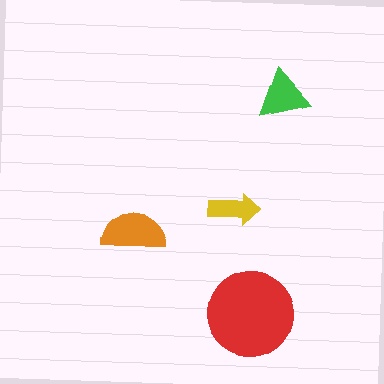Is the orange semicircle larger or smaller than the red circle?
Smaller.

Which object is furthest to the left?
The orange semicircle is leftmost.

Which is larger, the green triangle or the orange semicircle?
The orange semicircle.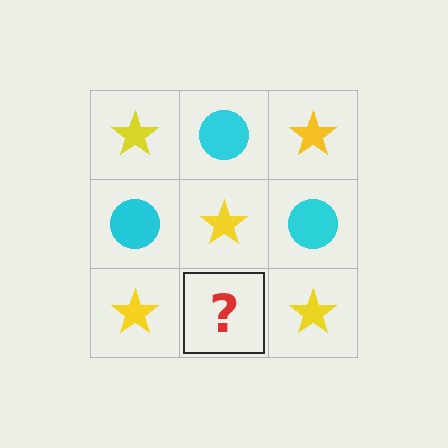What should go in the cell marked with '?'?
The missing cell should contain a cyan circle.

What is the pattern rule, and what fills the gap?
The rule is that it alternates yellow star and cyan circle in a checkerboard pattern. The gap should be filled with a cyan circle.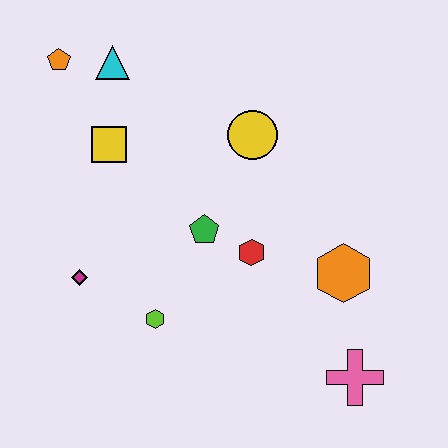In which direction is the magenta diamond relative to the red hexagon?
The magenta diamond is to the left of the red hexagon.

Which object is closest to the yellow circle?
The green pentagon is closest to the yellow circle.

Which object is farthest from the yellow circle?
The pink cross is farthest from the yellow circle.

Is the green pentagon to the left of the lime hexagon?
No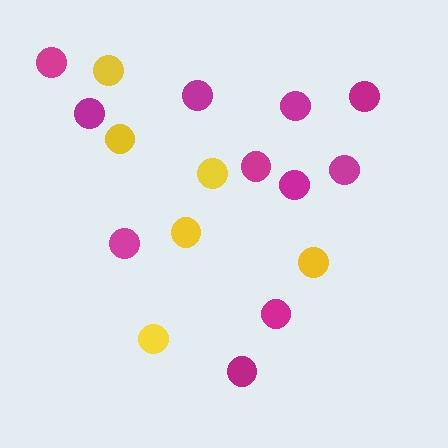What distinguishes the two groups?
There are 2 groups: one group of magenta circles (11) and one group of yellow circles (6).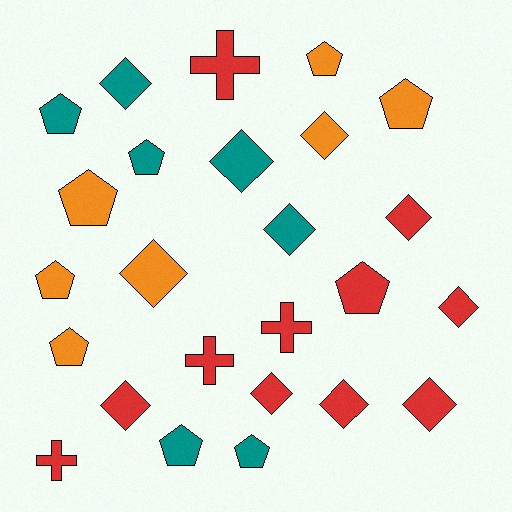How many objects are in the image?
There are 25 objects.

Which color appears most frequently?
Red, with 11 objects.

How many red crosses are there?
There are 4 red crosses.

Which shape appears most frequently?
Diamond, with 11 objects.